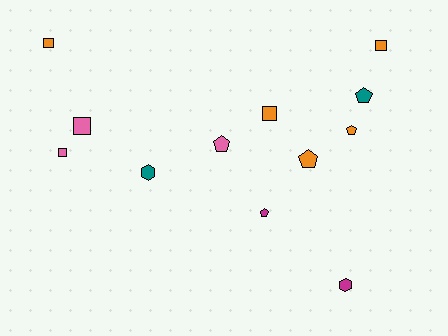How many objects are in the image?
There are 12 objects.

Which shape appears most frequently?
Pentagon, with 5 objects.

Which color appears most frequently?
Orange, with 5 objects.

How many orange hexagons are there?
There are no orange hexagons.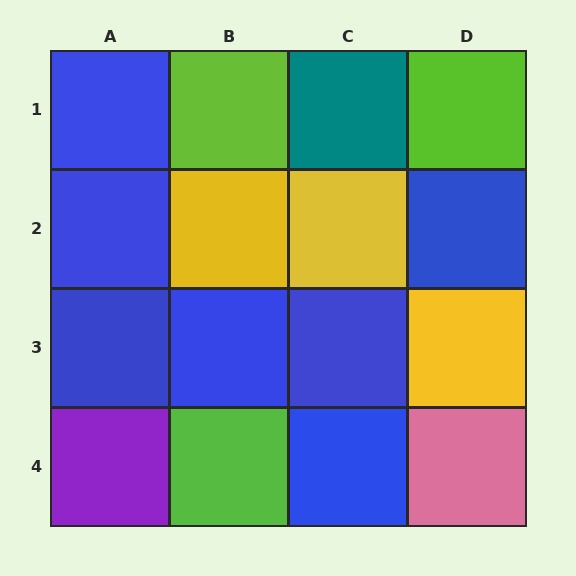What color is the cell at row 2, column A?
Blue.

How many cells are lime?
3 cells are lime.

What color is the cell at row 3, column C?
Blue.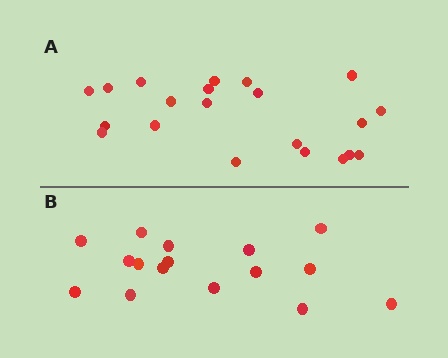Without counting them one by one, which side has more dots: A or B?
Region A (the top region) has more dots.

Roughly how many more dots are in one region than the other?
Region A has about 5 more dots than region B.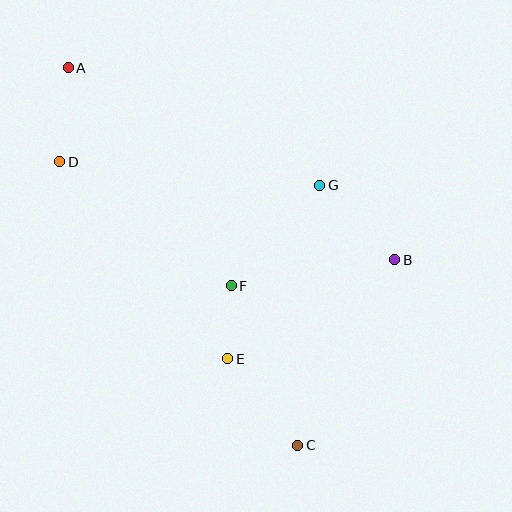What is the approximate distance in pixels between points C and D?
The distance between C and D is approximately 370 pixels.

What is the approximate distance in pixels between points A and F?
The distance between A and F is approximately 272 pixels.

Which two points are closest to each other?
Points E and F are closest to each other.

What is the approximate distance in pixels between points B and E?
The distance between B and E is approximately 194 pixels.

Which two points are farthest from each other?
Points A and C are farthest from each other.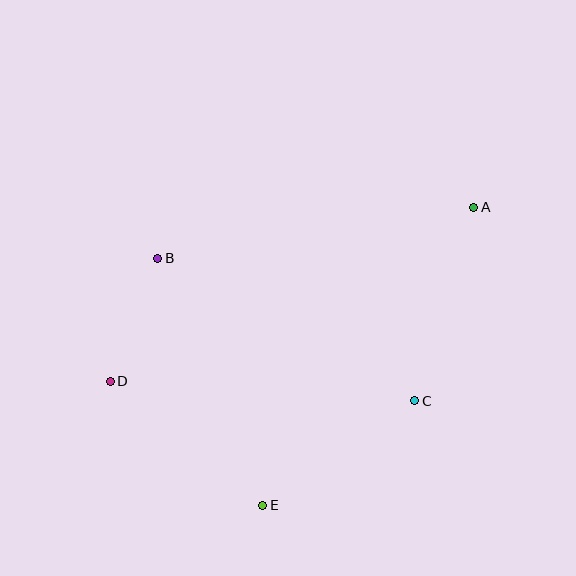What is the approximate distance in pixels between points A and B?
The distance between A and B is approximately 320 pixels.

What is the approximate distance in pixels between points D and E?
The distance between D and E is approximately 196 pixels.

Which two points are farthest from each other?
Points A and D are farthest from each other.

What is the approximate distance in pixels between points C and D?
The distance between C and D is approximately 305 pixels.